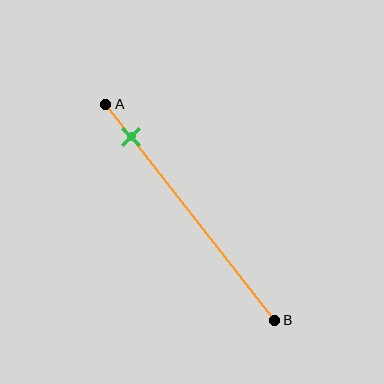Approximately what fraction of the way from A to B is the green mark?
The green mark is approximately 15% of the way from A to B.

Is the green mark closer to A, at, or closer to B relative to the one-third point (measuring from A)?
The green mark is closer to point A than the one-third point of segment AB.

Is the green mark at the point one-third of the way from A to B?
No, the mark is at about 15% from A, not at the 33% one-third point.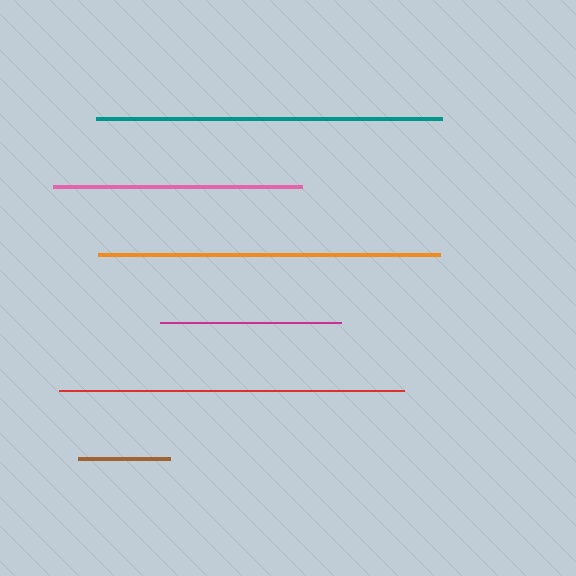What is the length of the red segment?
The red segment is approximately 345 pixels long.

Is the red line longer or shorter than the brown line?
The red line is longer than the brown line.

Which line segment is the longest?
The teal line is the longest at approximately 346 pixels.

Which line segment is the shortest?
The brown line is the shortest at approximately 91 pixels.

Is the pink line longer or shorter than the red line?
The red line is longer than the pink line.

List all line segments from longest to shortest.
From longest to shortest: teal, red, orange, pink, magenta, brown.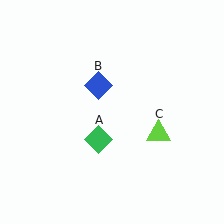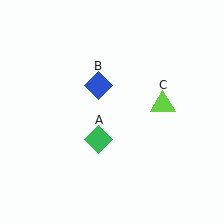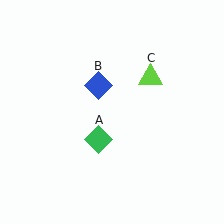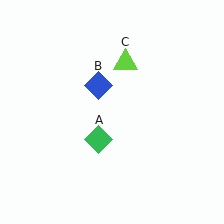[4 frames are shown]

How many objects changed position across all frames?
1 object changed position: lime triangle (object C).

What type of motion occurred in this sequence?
The lime triangle (object C) rotated counterclockwise around the center of the scene.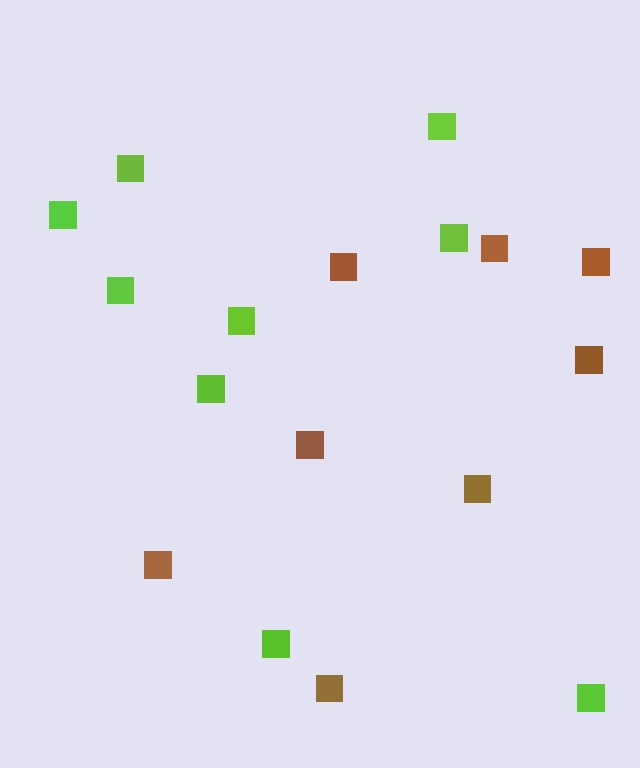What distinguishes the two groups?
There are 2 groups: one group of brown squares (8) and one group of lime squares (9).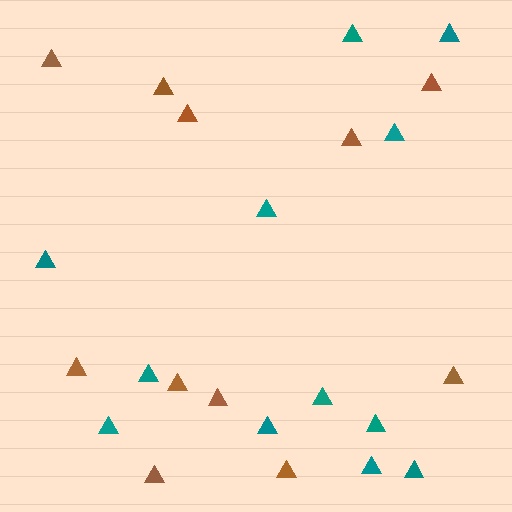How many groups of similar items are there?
There are 2 groups: one group of teal triangles (12) and one group of brown triangles (11).